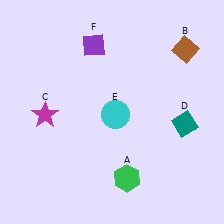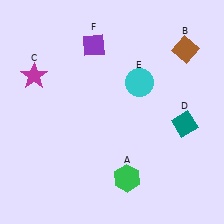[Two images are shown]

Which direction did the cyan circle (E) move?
The cyan circle (E) moved up.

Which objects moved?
The objects that moved are: the magenta star (C), the cyan circle (E).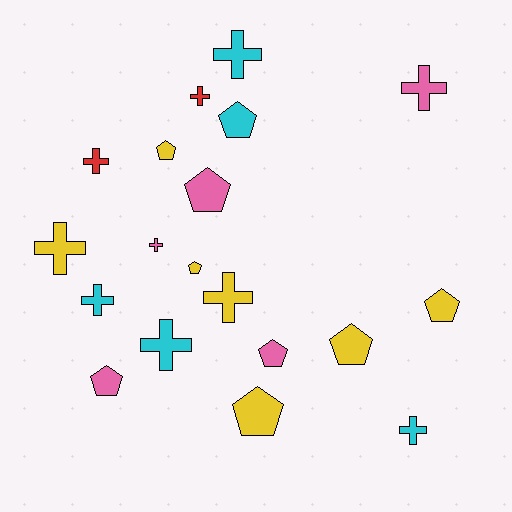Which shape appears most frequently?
Cross, with 10 objects.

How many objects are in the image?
There are 19 objects.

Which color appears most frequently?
Yellow, with 7 objects.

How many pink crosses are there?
There are 2 pink crosses.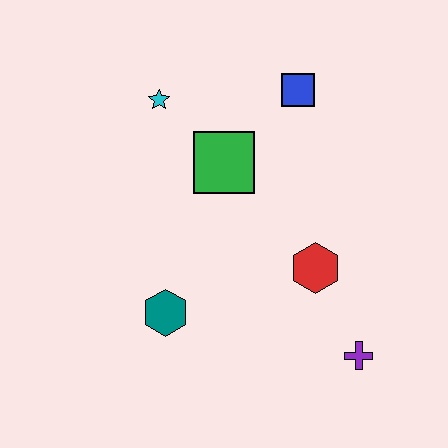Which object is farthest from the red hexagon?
The cyan star is farthest from the red hexagon.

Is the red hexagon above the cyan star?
No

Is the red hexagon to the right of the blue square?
Yes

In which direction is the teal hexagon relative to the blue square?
The teal hexagon is below the blue square.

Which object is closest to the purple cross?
The red hexagon is closest to the purple cross.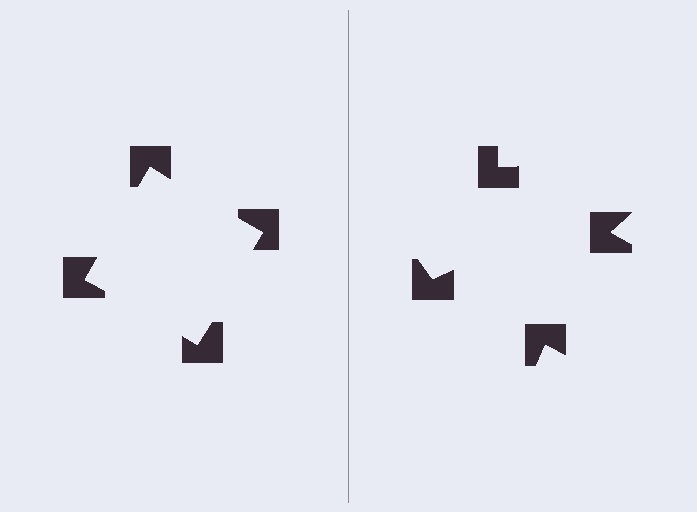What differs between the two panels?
The notched squares are positioned identically on both sides; only the wedge orientations differ. On the left they align to a square; on the right they are misaligned.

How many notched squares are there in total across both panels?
8 — 4 on each side.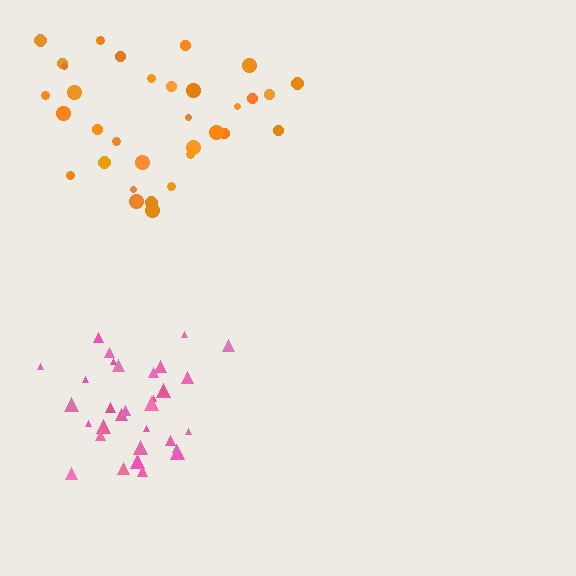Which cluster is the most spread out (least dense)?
Orange.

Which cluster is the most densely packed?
Pink.